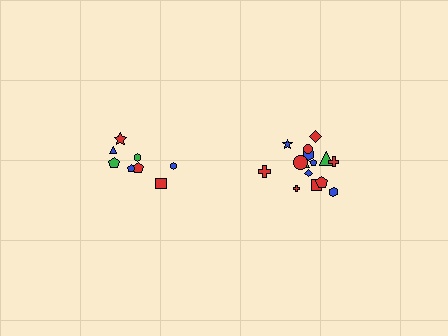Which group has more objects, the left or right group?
The right group.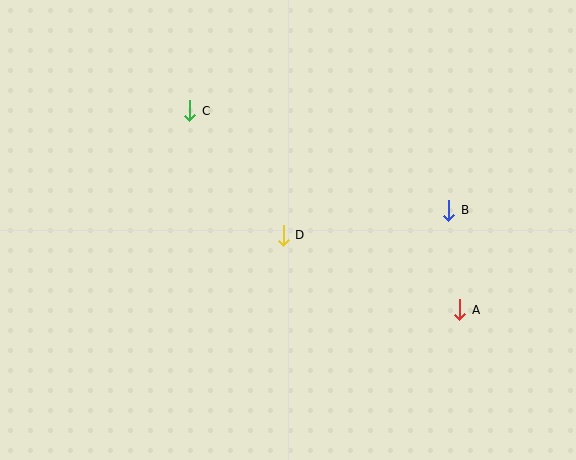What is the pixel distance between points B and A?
The distance between B and A is 100 pixels.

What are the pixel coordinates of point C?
Point C is at (190, 111).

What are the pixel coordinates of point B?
Point B is at (449, 210).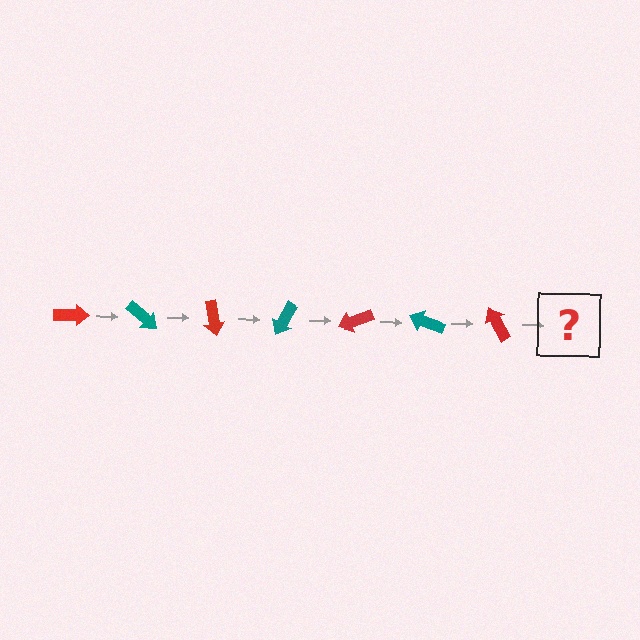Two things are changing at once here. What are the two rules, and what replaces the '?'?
The two rules are that it rotates 40 degrees each step and the color cycles through red and teal. The '?' should be a teal arrow, rotated 280 degrees from the start.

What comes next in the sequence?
The next element should be a teal arrow, rotated 280 degrees from the start.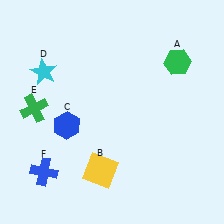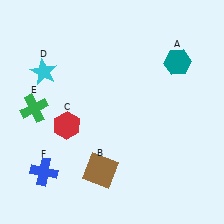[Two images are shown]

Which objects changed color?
A changed from green to teal. B changed from yellow to brown. C changed from blue to red.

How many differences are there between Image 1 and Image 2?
There are 3 differences between the two images.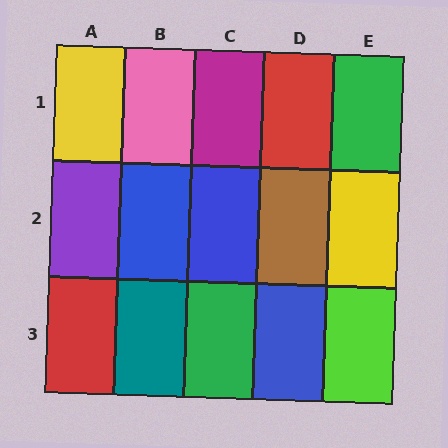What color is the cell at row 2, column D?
Brown.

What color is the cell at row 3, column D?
Blue.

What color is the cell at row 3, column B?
Teal.